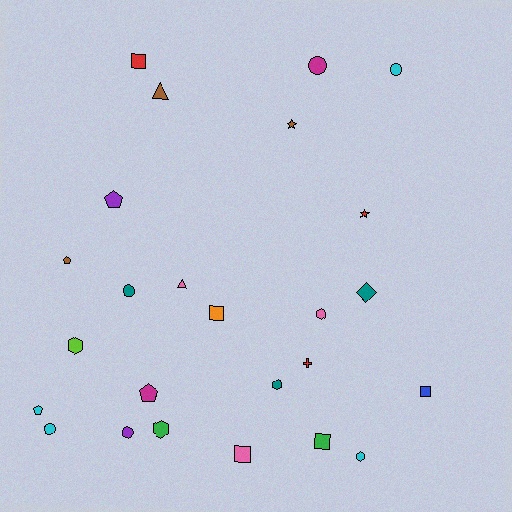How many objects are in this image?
There are 25 objects.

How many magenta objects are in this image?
There are 2 magenta objects.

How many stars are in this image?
There are 2 stars.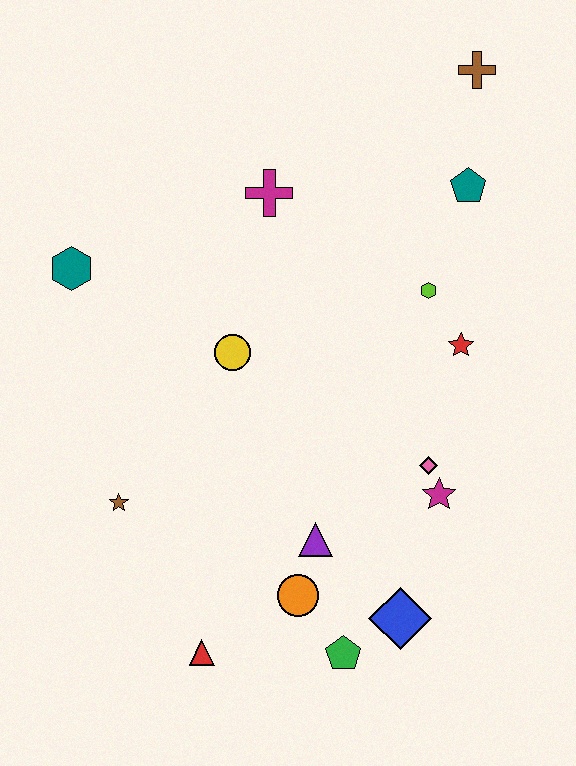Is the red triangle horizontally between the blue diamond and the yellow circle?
No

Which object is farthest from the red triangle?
The brown cross is farthest from the red triangle.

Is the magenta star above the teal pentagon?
No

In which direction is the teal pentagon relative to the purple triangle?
The teal pentagon is above the purple triangle.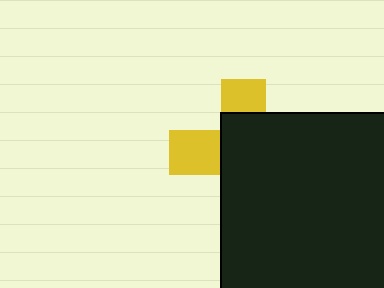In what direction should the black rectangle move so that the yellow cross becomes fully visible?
The black rectangle should move right. That is the shortest direction to clear the overlap and leave the yellow cross fully visible.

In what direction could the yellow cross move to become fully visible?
The yellow cross could move left. That would shift it out from behind the black rectangle entirely.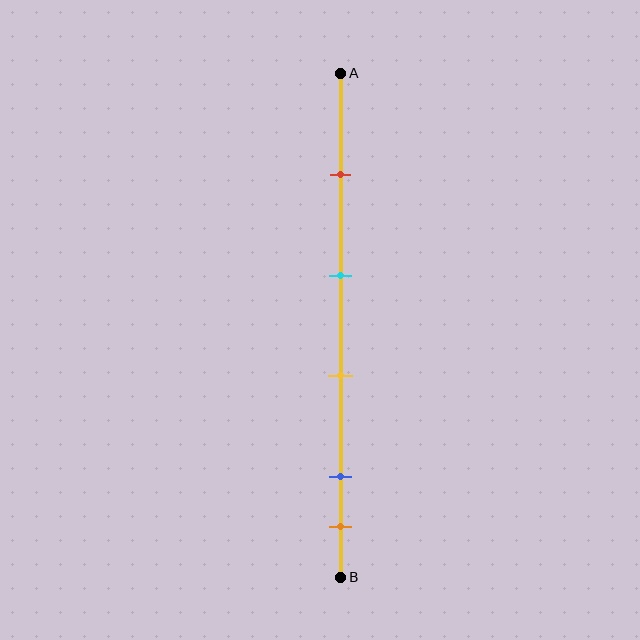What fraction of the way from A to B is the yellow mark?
The yellow mark is approximately 60% (0.6) of the way from A to B.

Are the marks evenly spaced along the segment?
No, the marks are not evenly spaced.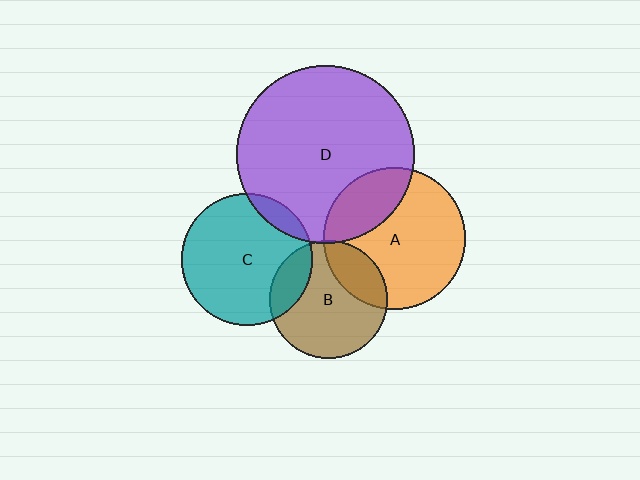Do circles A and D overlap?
Yes.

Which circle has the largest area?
Circle D (purple).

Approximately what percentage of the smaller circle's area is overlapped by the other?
Approximately 25%.